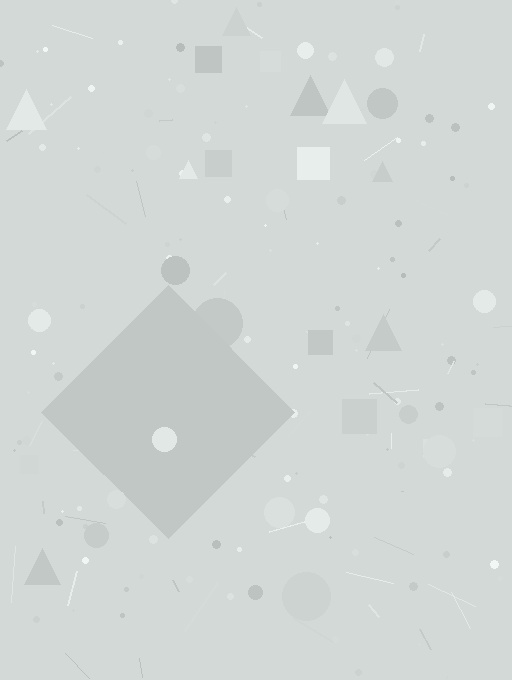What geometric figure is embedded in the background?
A diamond is embedded in the background.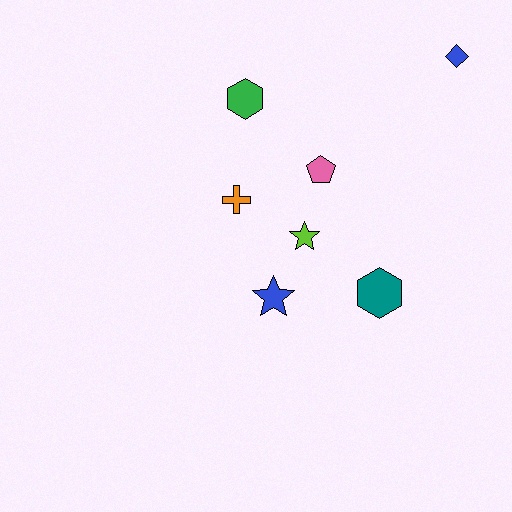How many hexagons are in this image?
There are 2 hexagons.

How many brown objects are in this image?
There are no brown objects.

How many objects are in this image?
There are 7 objects.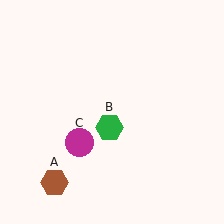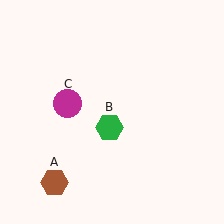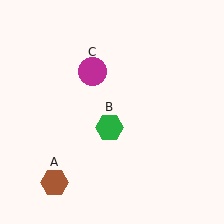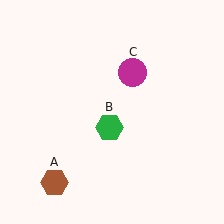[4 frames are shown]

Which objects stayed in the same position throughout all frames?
Brown hexagon (object A) and green hexagon (object B) remained stationary.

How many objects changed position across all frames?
1 object changed position: magenta circle (object C).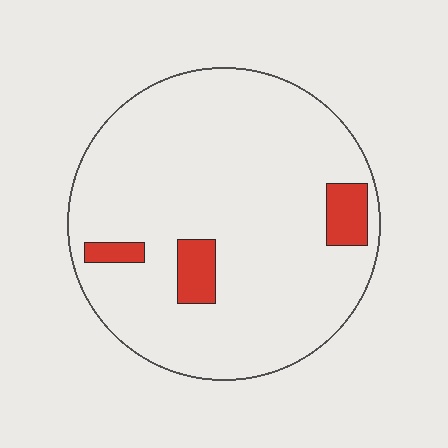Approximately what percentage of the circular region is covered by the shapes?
Approximately 10%.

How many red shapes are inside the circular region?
3.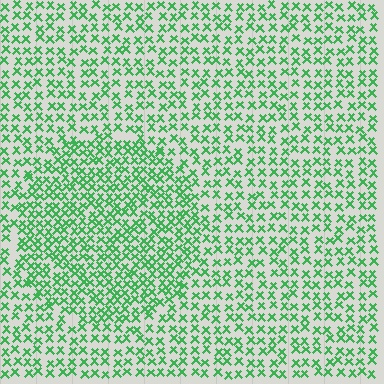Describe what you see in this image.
The image contains small green elements arranged at two different densities. A circle-shaped region is visible where the elements are more densely packed than the surrounding area.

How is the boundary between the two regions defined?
The boundary is defined by a change in element density (approximately 1.6x ratio). All elements are the same color, size, and shape.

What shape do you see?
I see a circle.